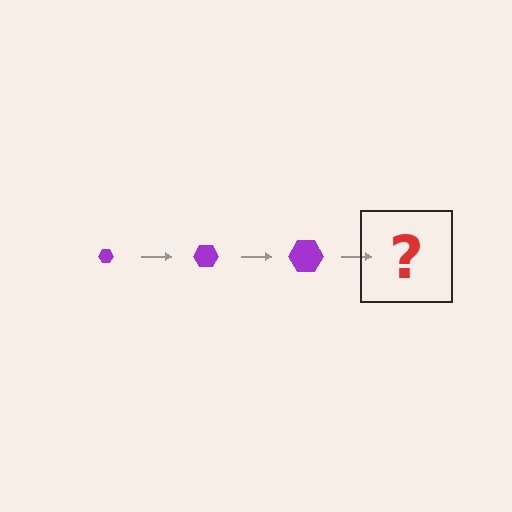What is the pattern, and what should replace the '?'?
The pattern is that the hexagon gets progressively larger each step. The '?' should be a purple hexagon, larger than the previous one.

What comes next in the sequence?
The next element should be a purple hexagon, larger than the previous one.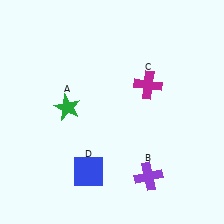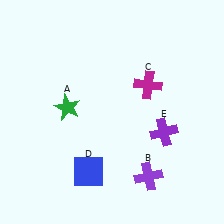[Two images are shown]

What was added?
A purple cross (E) was added in Image 2.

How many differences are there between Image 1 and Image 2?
There is 1 difference between the two images.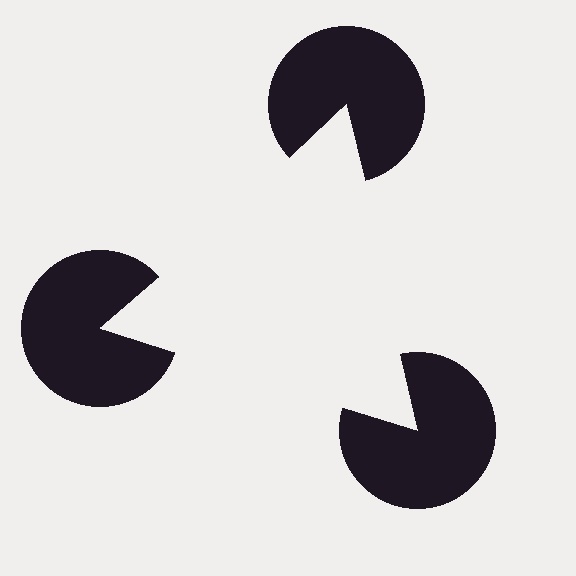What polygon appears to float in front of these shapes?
An illusory triangle — its edges are inferred from the aligned wedge cuts in the pac-man discs, not physically drawn.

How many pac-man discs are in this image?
There are 3 — one at each vertex of the illusory triangle.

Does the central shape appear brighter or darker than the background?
It typically appears slightly brighter than the background, even though no actual brightness change is drawn.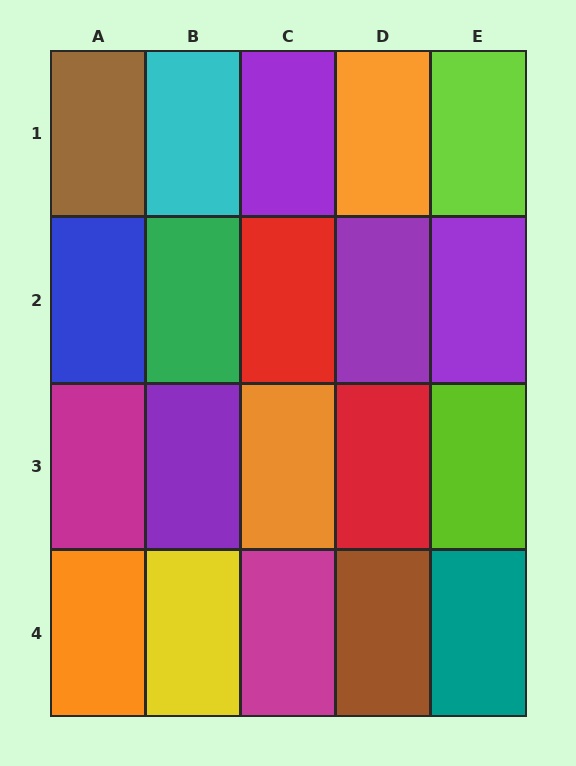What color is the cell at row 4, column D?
Brown.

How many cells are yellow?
1 cell is yellow.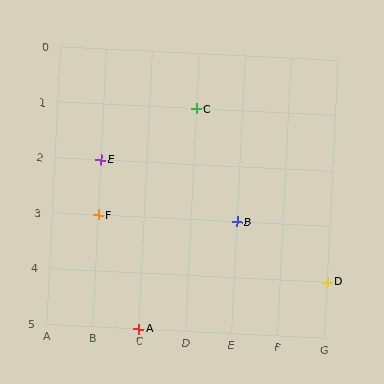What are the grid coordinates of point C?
Point C is at grid coordinates (D, 1).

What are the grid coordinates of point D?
Point D is at grid coordinates (G, 4).